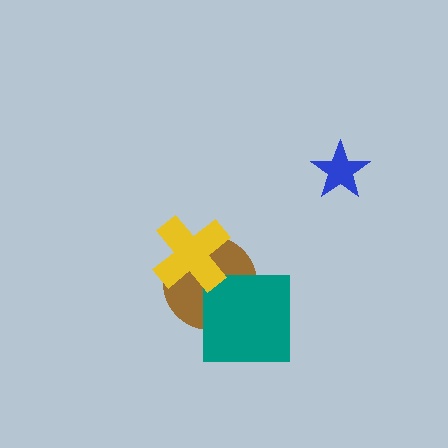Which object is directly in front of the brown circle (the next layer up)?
The teal square is directly in front of the brown circle.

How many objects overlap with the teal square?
1 object overlaps with the teal square.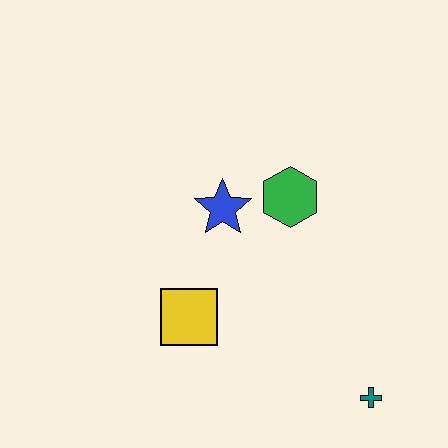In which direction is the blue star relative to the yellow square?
The blue star is above the yellow square.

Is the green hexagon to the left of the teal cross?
Yes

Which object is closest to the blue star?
The green hexagon is closest to the blue star.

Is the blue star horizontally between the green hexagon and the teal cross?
No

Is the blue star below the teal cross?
No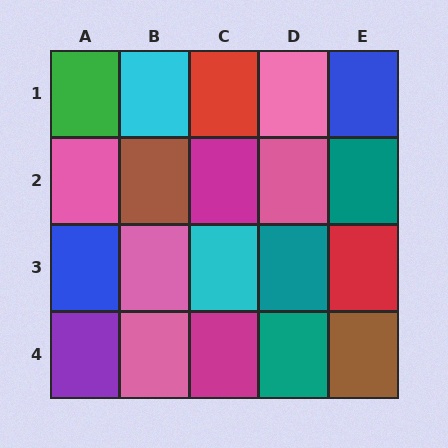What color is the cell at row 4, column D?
Teal.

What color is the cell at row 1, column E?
Blue.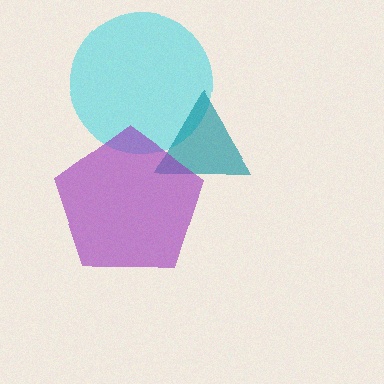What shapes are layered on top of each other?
The layered shapes are: a cyan circle, a teal triangle, a purple pentagon.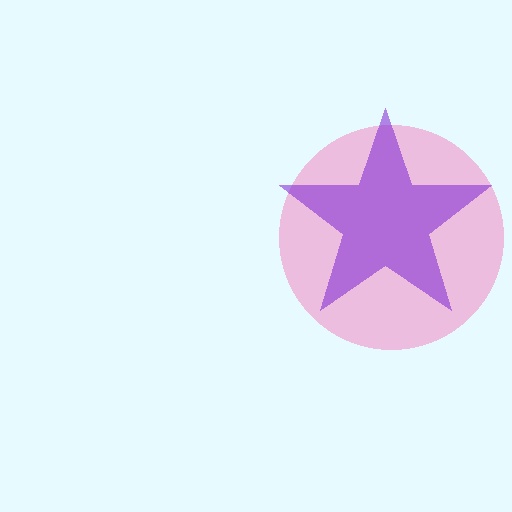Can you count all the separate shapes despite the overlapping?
Yes, there are 2 separate shapes.